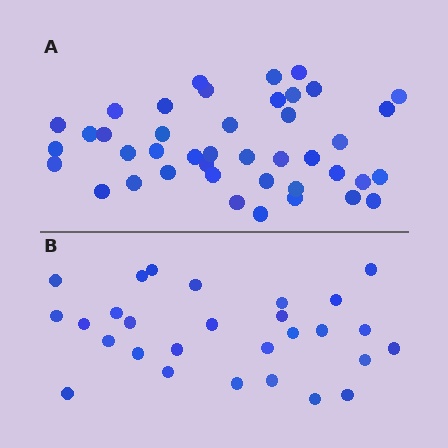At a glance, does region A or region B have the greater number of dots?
Region A (the top region) has more dots.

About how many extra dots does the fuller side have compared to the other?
Region A has approximately 15 more dots than region B.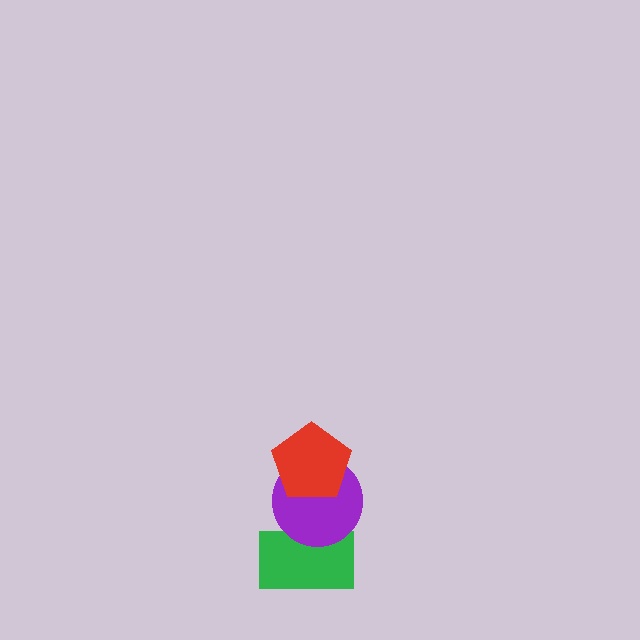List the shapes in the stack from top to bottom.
From top to bottom: the red pentagon, the purple circle, the green rectangle.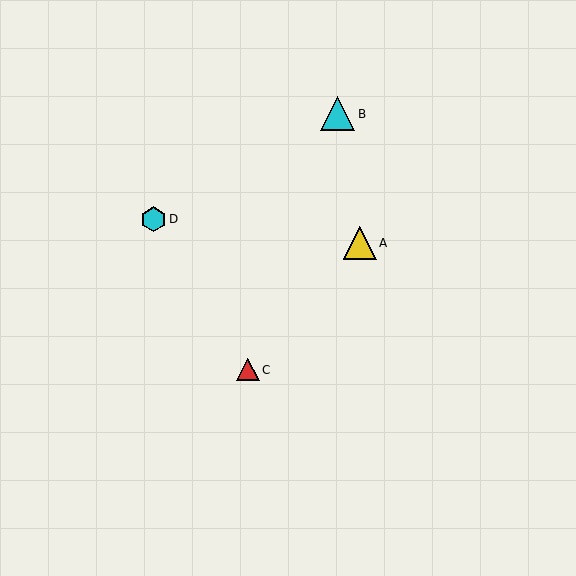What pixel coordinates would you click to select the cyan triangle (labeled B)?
Click at (338, 114) to select the cyan triangle B.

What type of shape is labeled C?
Shape C is a red triangle.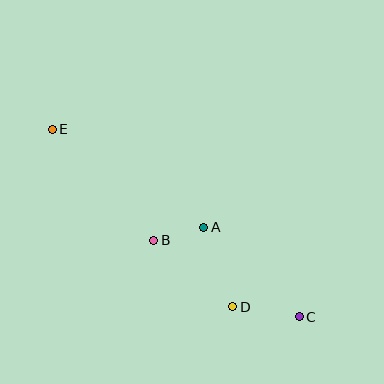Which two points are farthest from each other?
Points C and E are farthest from each other.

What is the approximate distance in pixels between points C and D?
The distance between C and D is approximately 67 pixels.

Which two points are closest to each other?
Points A and B are closest to each other.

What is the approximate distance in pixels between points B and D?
The distance between B and D is approximately 103 pixels.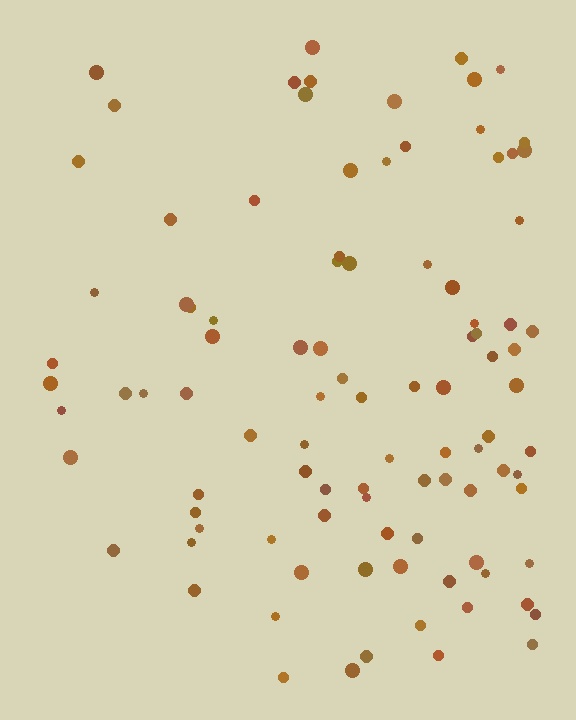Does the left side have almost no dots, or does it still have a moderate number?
Still a moderate number, just noticeably fewer than the right.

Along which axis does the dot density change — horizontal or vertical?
Horizontal.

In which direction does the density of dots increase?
From left to right, with the right side densest.